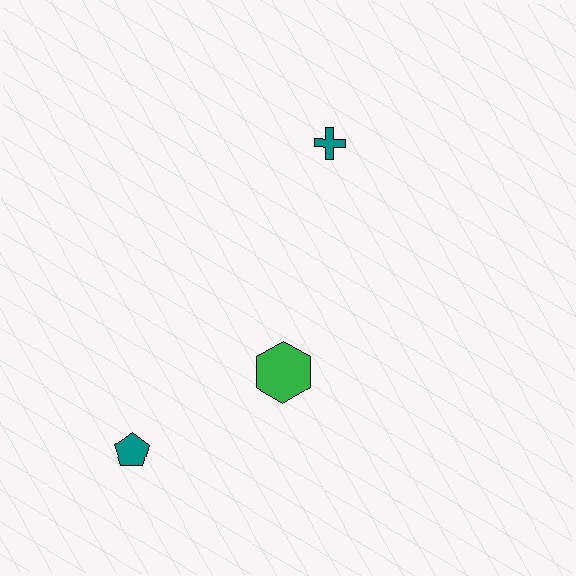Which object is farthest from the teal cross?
The teal pentagon is farthest from the teal cross.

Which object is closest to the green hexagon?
The teal pentagon is closest to the green hexagon.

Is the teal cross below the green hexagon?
No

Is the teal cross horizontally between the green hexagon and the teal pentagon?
No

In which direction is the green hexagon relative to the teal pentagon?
The green hexagon is to the right of the teal pentagon.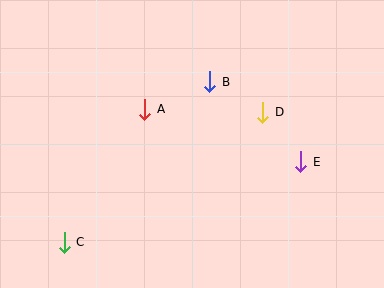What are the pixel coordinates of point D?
Point D is at (263, 112).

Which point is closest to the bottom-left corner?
Point C is closest to the bottom-left corner.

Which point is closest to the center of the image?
Point A at (145, 110) is closest to the center.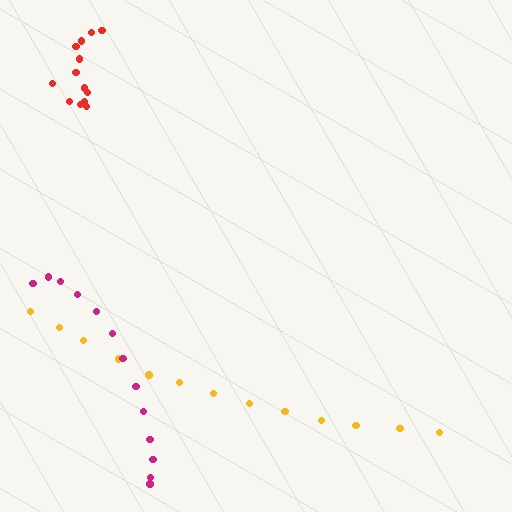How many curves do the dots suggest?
There are 3 distinct paths.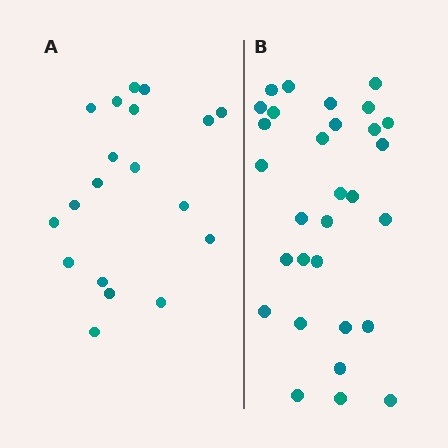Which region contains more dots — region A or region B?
Region B (the right region) has more dots.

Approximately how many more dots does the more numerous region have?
Region B has roughly 12 or so more dots than region A.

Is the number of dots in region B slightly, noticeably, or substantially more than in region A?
Region B has substantially more. The ratio is roughly 1.6 to 1.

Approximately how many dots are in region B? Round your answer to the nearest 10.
About 30 dots.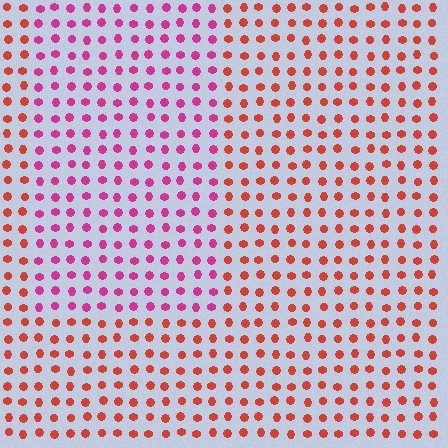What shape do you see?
I see a rectangle.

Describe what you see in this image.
The image is filled with small red elements in a uniform arrangement. A rectangle-shaped region is visible where the elements are tinted to a slightly different hue, forming a subtle color boundary.